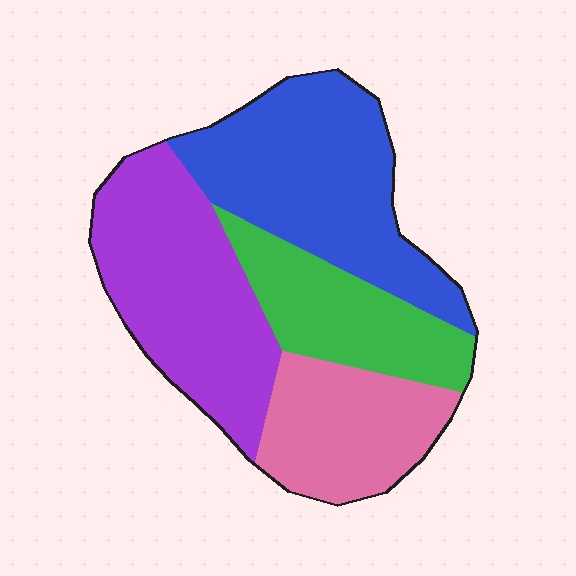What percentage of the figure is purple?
Purple takes up between a quarter and a half of the figure.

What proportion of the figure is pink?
Pink takes up about one fifth (1/5) of the figure.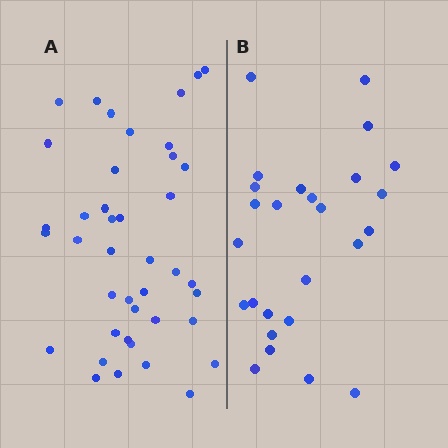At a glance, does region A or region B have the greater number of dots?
Region A (the left region) has more dots.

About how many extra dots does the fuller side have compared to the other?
Region A has approximately 15 more dots than region B.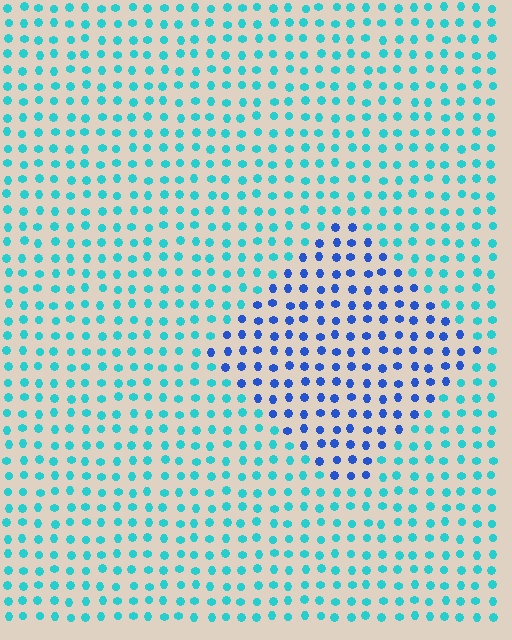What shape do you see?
I see a diamond.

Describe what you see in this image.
The image is filled with small cyan elements in a uniform arrangement. A diamond-shaped region is visible where the elements are tinted to a slightly different hue, forming a subtle color boundary.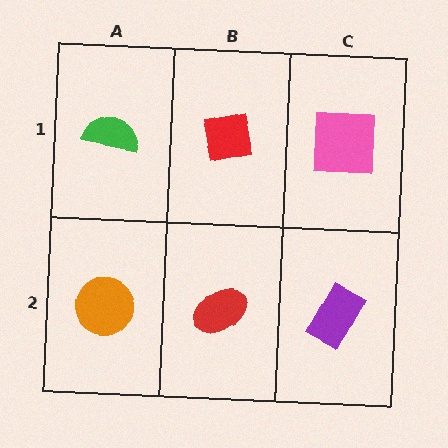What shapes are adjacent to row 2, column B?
A red square (row 1, column B), an orange circle (row 2, column A), a purple rectangle (row 2, column C).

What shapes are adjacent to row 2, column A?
A green semicircle (row 1, column A), a red ellipse (row 2, column B).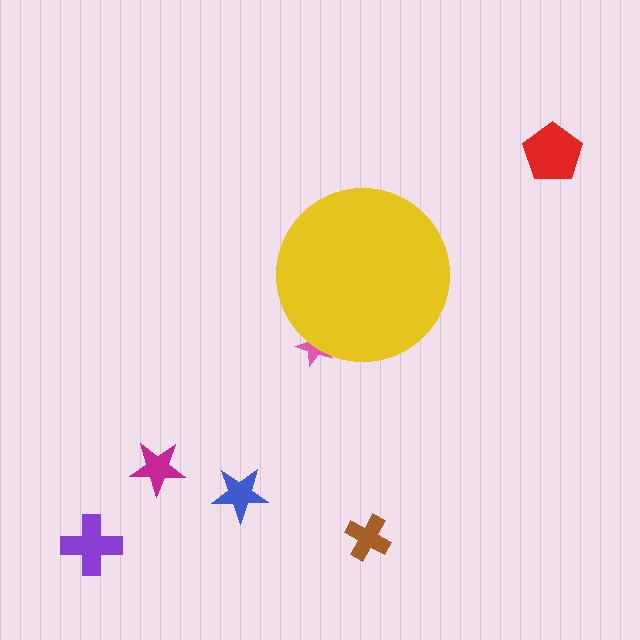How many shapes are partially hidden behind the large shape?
1 shape is partially hidden.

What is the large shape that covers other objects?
A yellow circle.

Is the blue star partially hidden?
No, the blue star is fully visible.